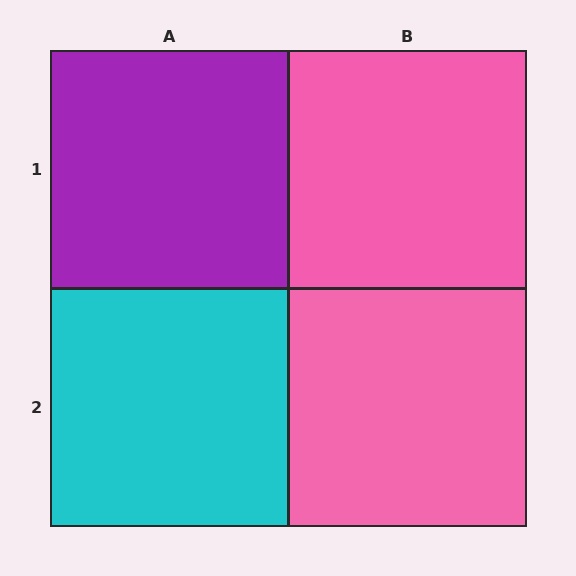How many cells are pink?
2 cells are pink.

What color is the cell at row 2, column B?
Pink.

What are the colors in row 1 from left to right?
Purple, pink.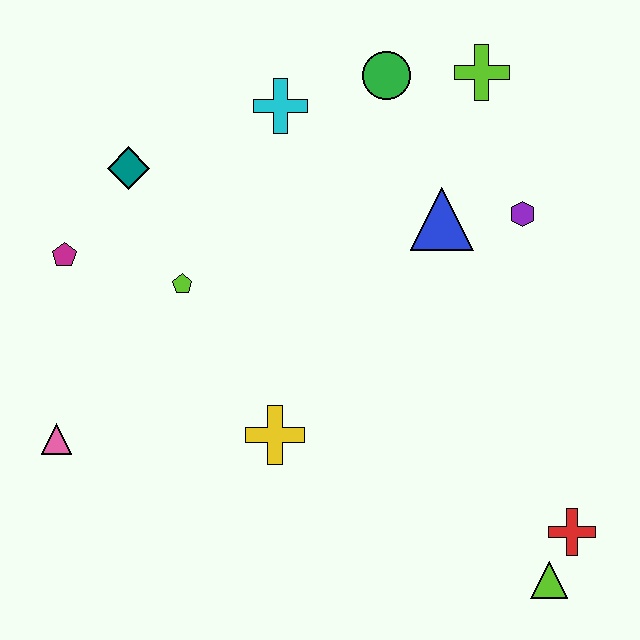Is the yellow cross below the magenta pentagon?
Yes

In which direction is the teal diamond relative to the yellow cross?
The teal diamond is above the yellow cross.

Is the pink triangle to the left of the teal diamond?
Yes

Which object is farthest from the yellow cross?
The lime cross is farthest from the yellow cross.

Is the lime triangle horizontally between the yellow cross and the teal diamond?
No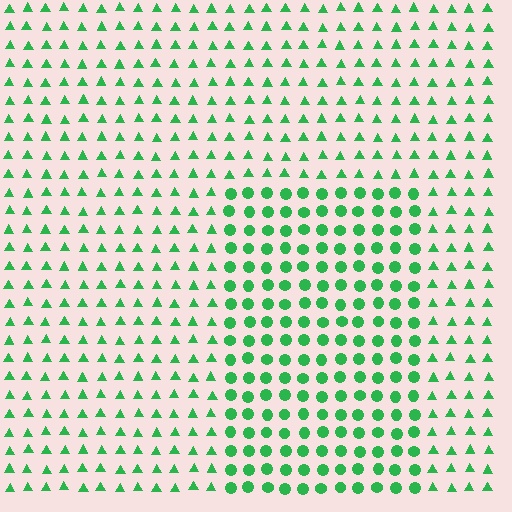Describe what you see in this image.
The image is filled with small green elements arranged in a uniform grid. A rectangle-shaped region contains circles, while the surrounding area contains triangles. The boundary is defined purely by the change in element shape.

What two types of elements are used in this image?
The image uses circles inside the rectangle region and triangles outside it.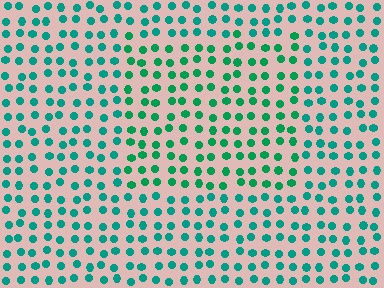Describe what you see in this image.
The image is filled with small teal elements in a uniform arrangement. A rectangle-shaped region is visible where the elements are tinted to a slightly different hue, forming a subtle color boundary.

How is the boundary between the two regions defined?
The boundary is defined purely by a slight shift in hue (about 21 degrees). Spacing, size, and orientation are identical on both sides.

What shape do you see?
I see a rectangle.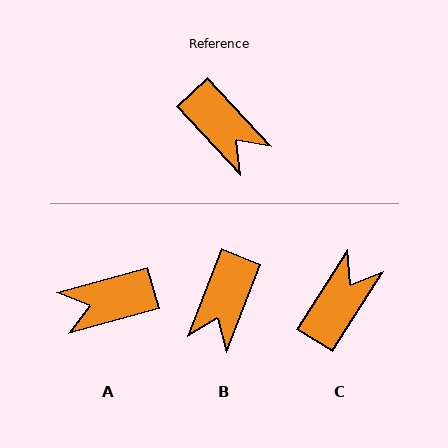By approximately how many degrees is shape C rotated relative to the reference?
Approximately 105 degrees counter-clockwise.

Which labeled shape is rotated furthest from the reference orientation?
A, about 117 degrees away.